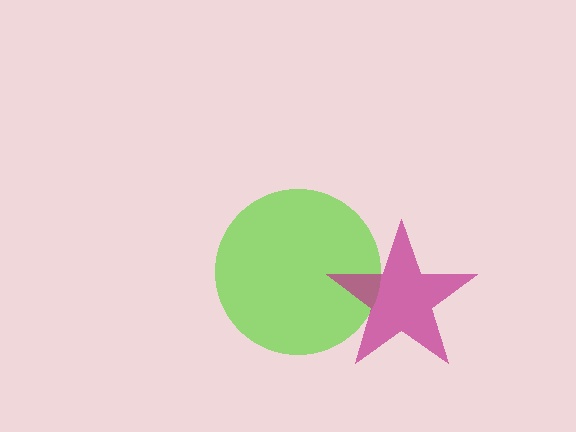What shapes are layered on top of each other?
The layered shapes are: a lime circle, a magenta star.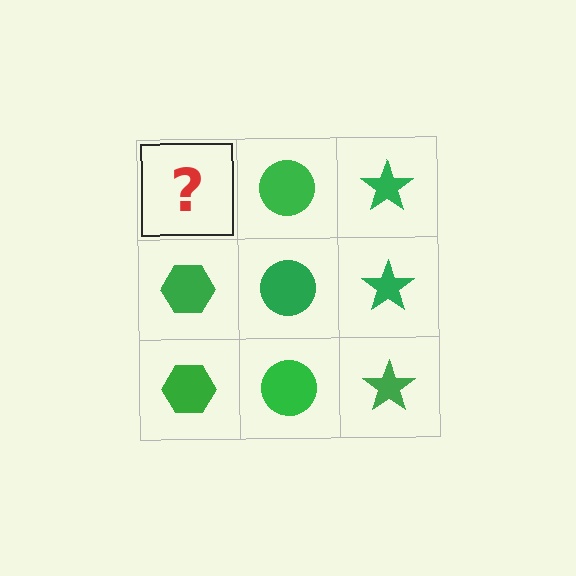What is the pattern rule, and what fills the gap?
The rule is that each column has a consistent shape. The gap should be filled with a green hexagon.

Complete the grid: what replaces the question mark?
The question mark should be replaced with a green hexagon.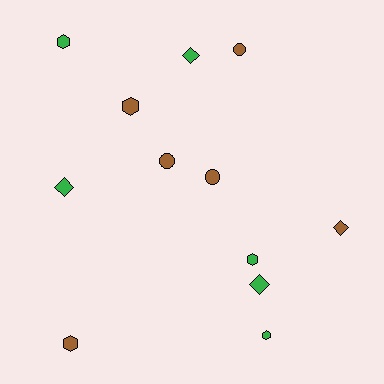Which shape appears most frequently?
Hexagon, with 5 objects.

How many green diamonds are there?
There are 3 green diamonds.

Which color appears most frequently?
Brown, with 6 objects.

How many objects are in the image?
There are 12 objects.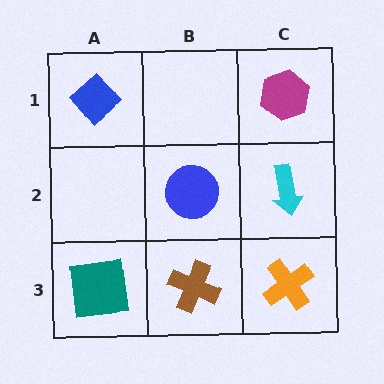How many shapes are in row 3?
3 shapes.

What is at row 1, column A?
A blue diamond.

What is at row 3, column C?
An orange cross.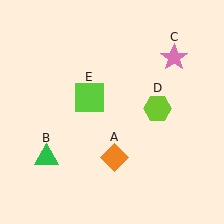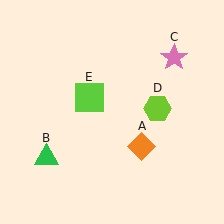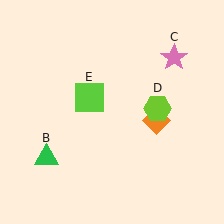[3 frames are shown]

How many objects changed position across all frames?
1 object changed position: orange diamond (object A).